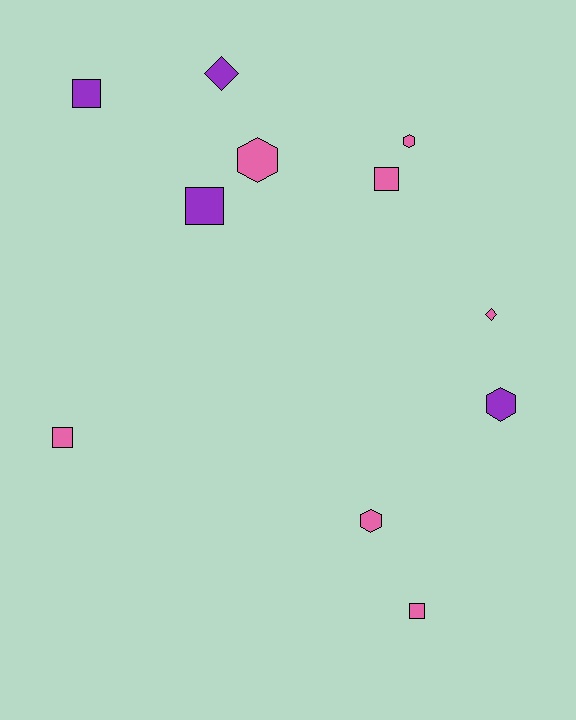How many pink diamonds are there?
There is 1 pink diamond.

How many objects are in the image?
There are 11 objects.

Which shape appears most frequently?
Square, with 5 objects.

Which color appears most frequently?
Pink, with 7 objects.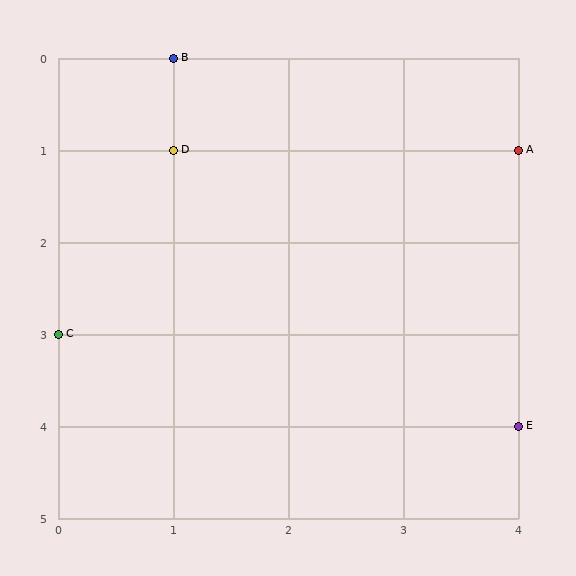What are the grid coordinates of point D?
Point D is at grid coordinates (1, 1).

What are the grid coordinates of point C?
Point C is at grid coordinates (0, 3).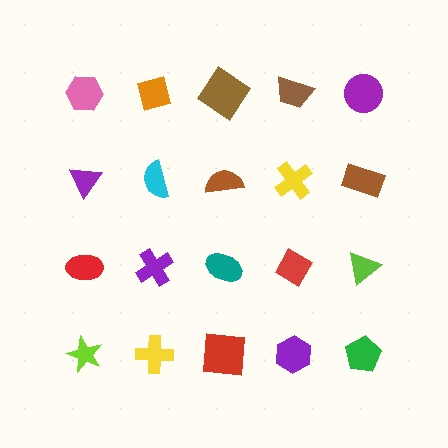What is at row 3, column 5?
A lime triangle.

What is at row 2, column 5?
A brown rectangle.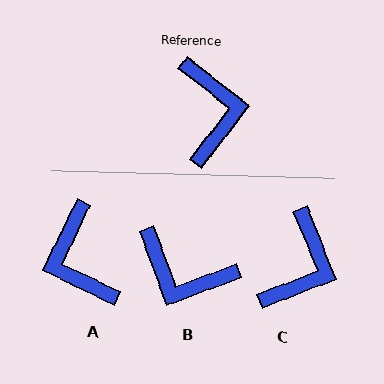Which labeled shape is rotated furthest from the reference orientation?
A, about 167 degrees away.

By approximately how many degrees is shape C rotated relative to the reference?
Approximately 30 degrees clockwise.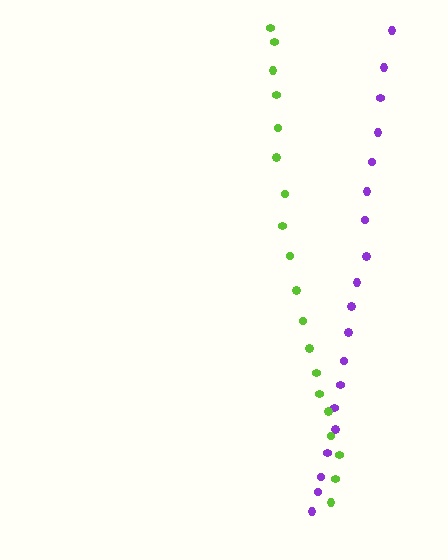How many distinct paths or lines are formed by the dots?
There are 2 distinct paths.